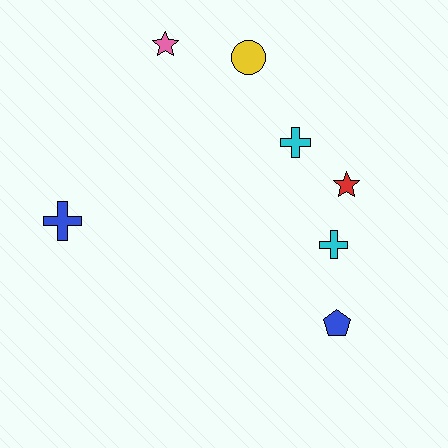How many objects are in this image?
There are 7 objects.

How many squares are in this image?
There are no squares.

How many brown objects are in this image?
There are no brown objects.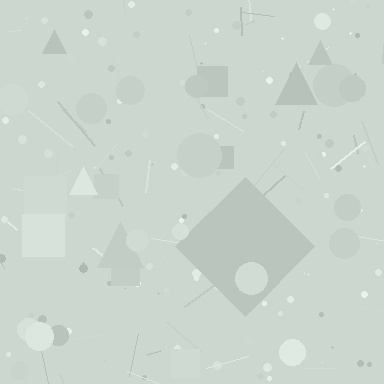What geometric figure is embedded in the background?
A diamond is embedded in the background.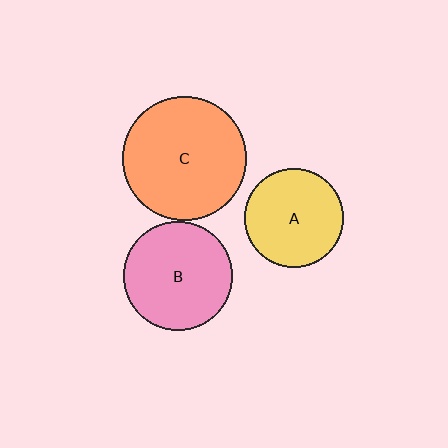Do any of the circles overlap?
No, none of the circles overlap.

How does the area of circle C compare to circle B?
Approximately 1.3 times.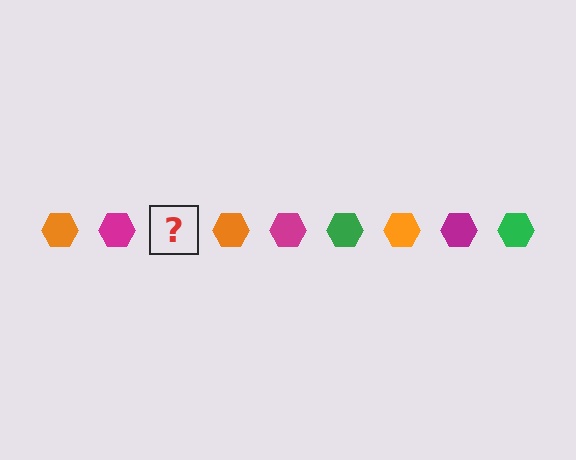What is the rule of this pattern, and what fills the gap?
The rule is that the pattern cycles through orange, magenta, green hexagons. The gap should be filled with a green hexagon.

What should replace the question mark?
The question mark should be replaced with a green hexagon.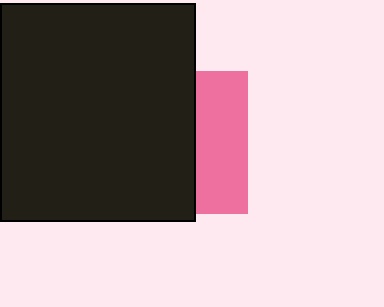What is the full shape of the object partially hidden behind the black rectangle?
The partially hidden object is a pink square.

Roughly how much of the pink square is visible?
A small part of it is visible (roughly 37%).